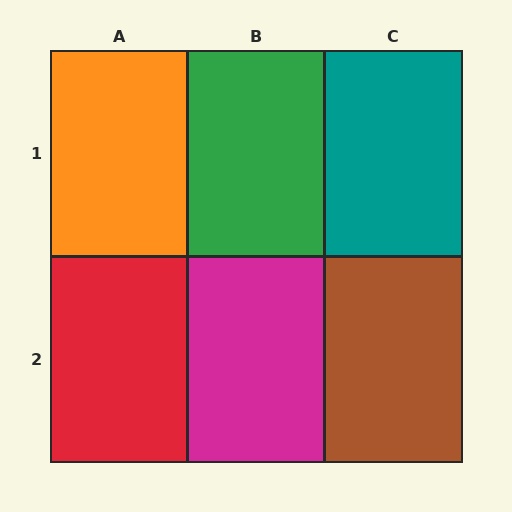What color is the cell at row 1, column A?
Orange.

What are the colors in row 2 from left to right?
Red, magenta, brown.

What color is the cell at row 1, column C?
Teal.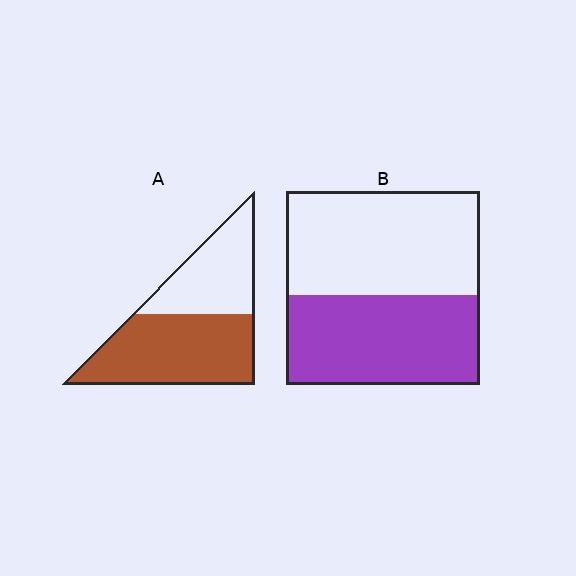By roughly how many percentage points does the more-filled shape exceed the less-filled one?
By roughly 15 percentage points (A over B).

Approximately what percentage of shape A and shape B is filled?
A is approximately 60% and B is approximately 45%.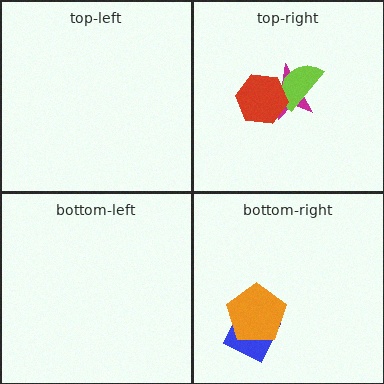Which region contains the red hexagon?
The top-right region.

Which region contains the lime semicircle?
The top-right region.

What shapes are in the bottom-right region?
The blue square, the orange pentagon.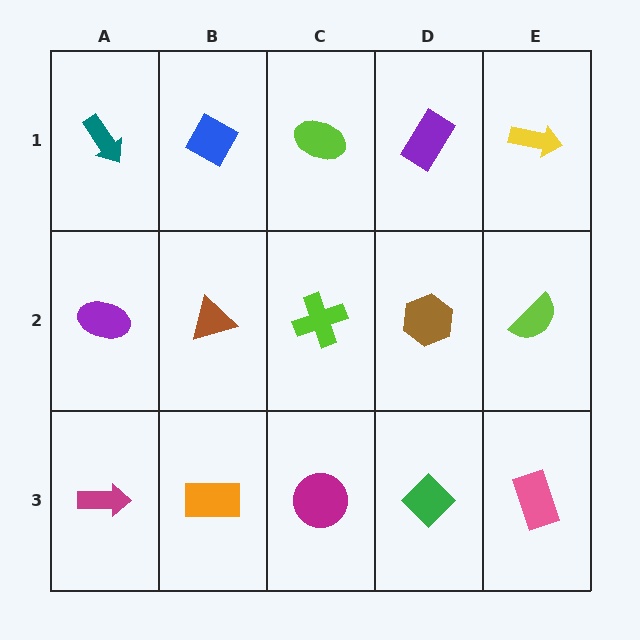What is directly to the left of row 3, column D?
A magenta circle.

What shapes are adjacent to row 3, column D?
A brown hexagon (row 2, column D), a magenta circle (row 3, column C), a pink rectangle (row 3, column E).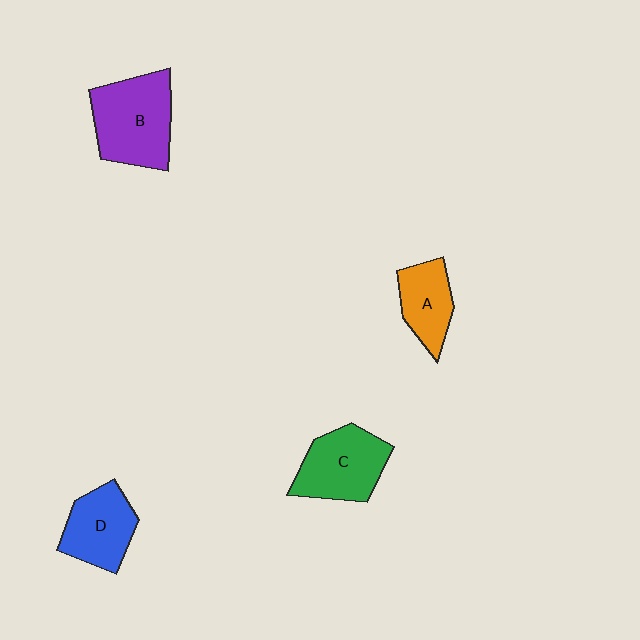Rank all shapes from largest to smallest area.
From largest to smallest: B (purple), C (green), D (blue), A (orange).